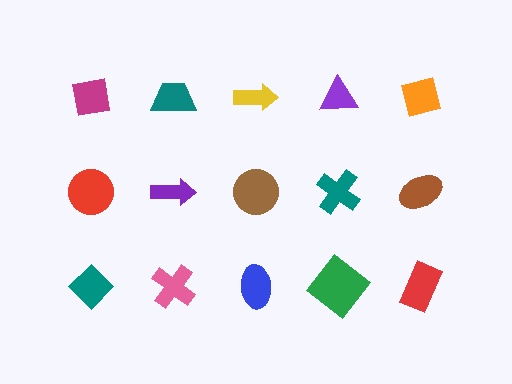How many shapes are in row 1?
5 shapes.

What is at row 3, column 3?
A blue ellipse.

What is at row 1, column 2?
A teal trapezoid.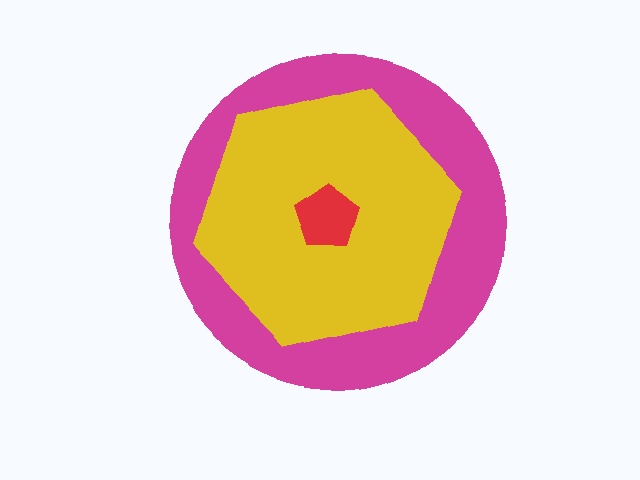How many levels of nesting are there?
3.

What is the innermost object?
The red pentagon.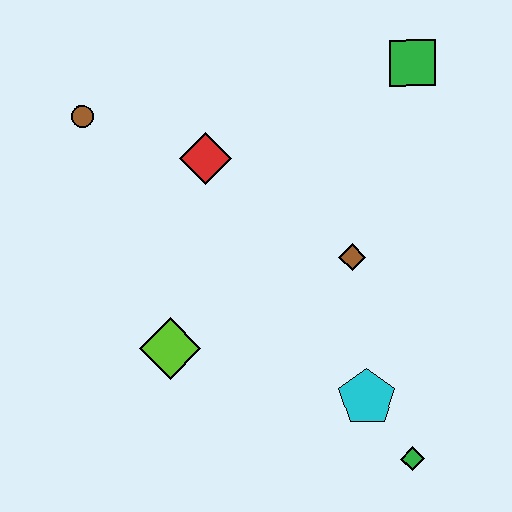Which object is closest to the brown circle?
The red diamond is closest to the brown circle.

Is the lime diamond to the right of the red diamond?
No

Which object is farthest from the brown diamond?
The brown circle is farthest from the brown diamond.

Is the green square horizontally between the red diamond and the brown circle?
No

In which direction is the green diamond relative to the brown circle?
The green diamond is below the brown circle.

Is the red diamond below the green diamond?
No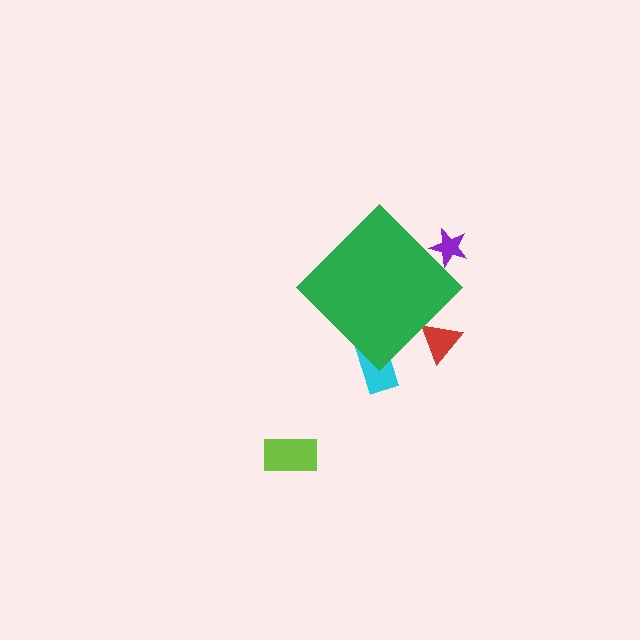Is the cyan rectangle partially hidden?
Yes, the cyan rectangle is partially hidden behind the green diamond.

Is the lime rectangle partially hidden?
No, the lime rectangle is fully visible.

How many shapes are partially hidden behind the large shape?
3 shapes are partially hidden.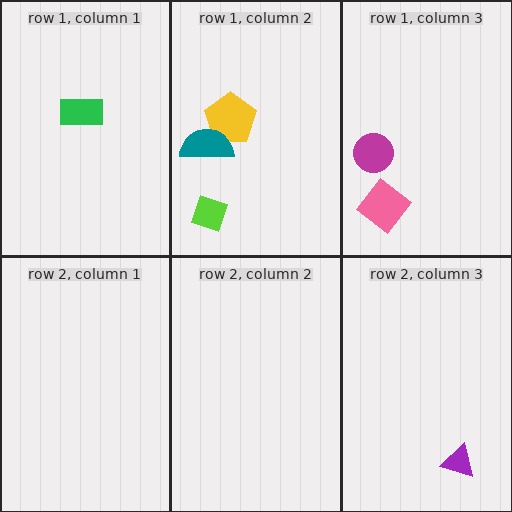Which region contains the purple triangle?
The row 2, column 3 region.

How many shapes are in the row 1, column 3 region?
2.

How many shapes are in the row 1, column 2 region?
3.